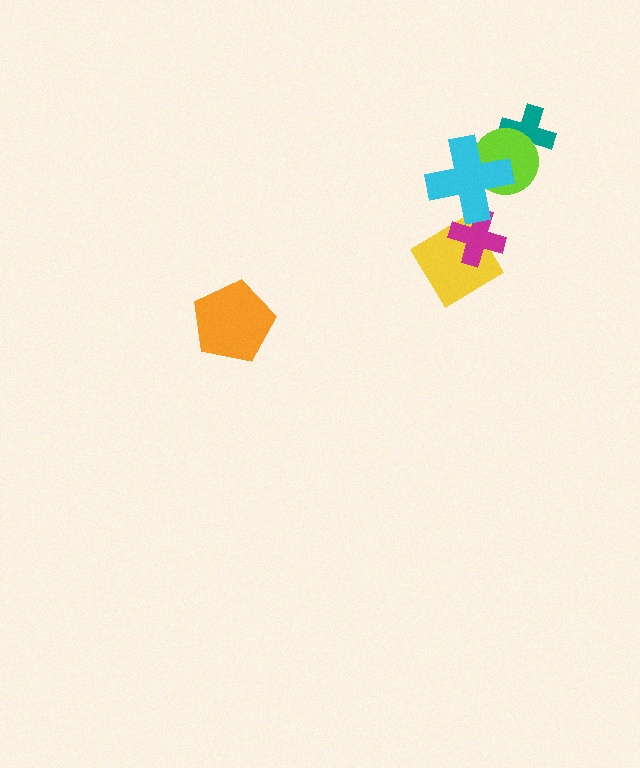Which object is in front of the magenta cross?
The cyan cross is in front of the magenta cross.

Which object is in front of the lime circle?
The cyan cross is in front of the lime circle.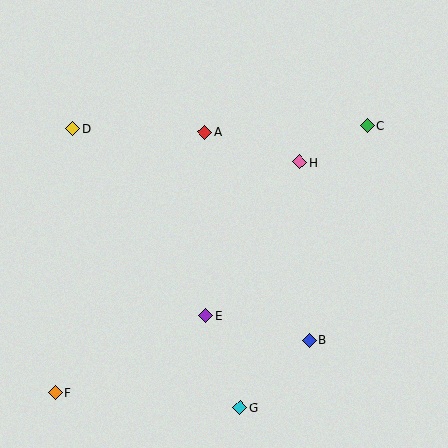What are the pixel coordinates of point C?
Point C is at (367, 125).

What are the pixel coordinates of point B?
Point B is at (309, 340).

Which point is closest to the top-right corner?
Point C is closest to the top-right corner.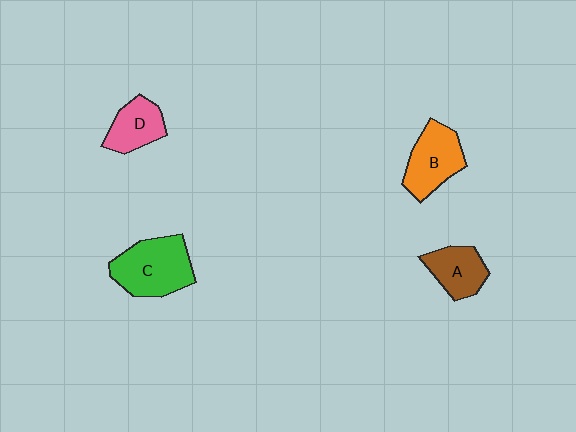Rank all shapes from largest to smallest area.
From largest to smallest: C (green), B (orange), A (brown), D (pink).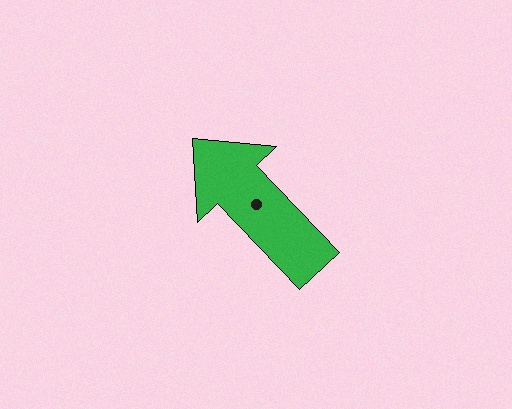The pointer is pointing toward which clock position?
Roughly 11 o'clock.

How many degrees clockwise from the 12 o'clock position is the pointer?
Approximately 316 degrees.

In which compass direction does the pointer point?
Northwest.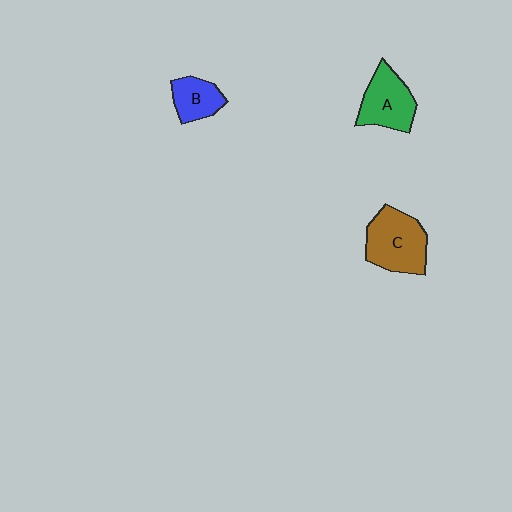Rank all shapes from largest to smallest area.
From largest to smallest: C (brown), A (green), B (blue).